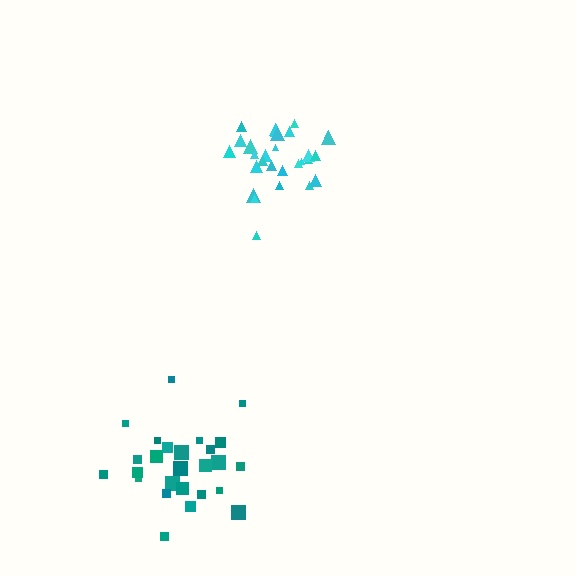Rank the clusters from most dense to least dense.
cyan, teal.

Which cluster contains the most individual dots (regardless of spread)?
Cyan (29).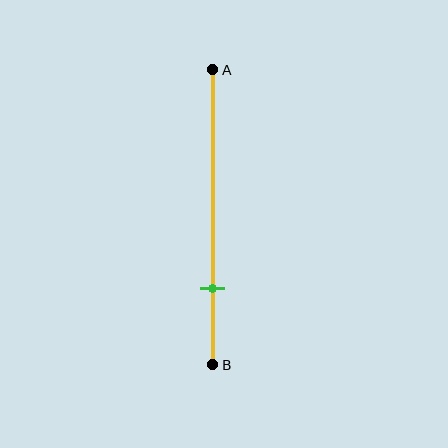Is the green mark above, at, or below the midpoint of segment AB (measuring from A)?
The green mark is below the midpoint of segment AB.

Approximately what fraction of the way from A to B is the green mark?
The green mark is approximately 75% of the way from A to B.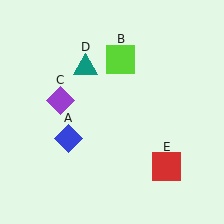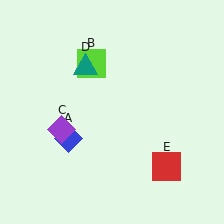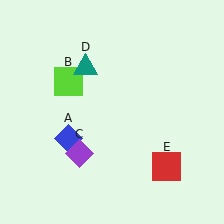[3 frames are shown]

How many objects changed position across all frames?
2 objects changed position: lime square (object B), purple diamond (object C).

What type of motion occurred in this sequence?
The lime square (object B), purple diamond (object C) rotated counterclockwise around the center of the scene.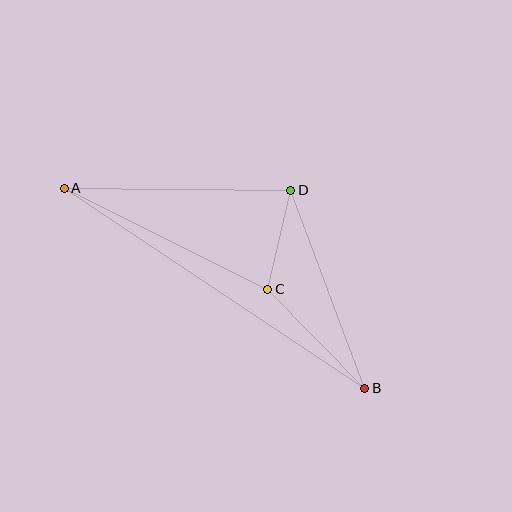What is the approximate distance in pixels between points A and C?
The distance between A and C is approximately 227 pixels.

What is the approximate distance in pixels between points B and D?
The distance between B and D is approximately 211 pixels.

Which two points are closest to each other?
Points C and D are closest to each other.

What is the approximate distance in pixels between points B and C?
The distance between B and C is approximately 139 pixels.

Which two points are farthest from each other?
Points A and B are farthest from each other.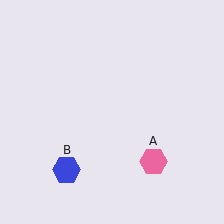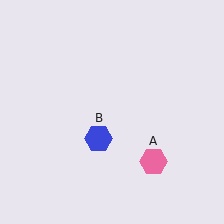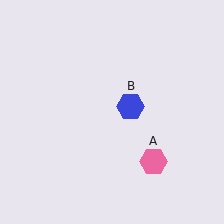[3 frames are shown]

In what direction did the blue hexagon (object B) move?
The blue hexagon (object B) moved up and to the right.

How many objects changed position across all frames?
1 object changed position: blue hexagon (object B).